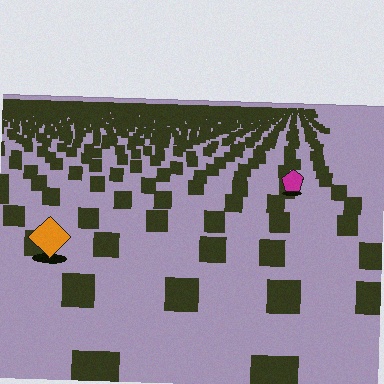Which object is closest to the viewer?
The orange diamond is closest. The texture marks near it are larger and more spread out.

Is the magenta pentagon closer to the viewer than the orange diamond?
No. The orange diamond is closer — you can tell from the texture gradient: the ground texture is coarser near it.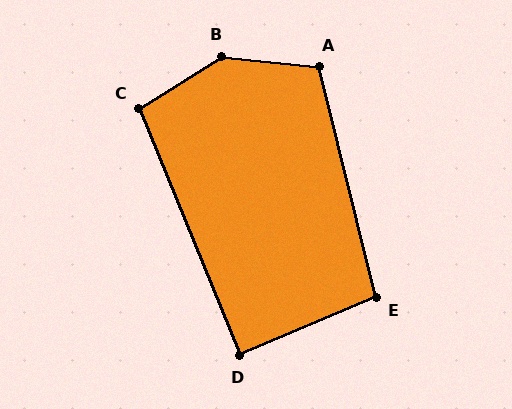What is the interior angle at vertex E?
Approximately 99 degrees (obtuse).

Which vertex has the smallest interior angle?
D, at approximately 89 degrees.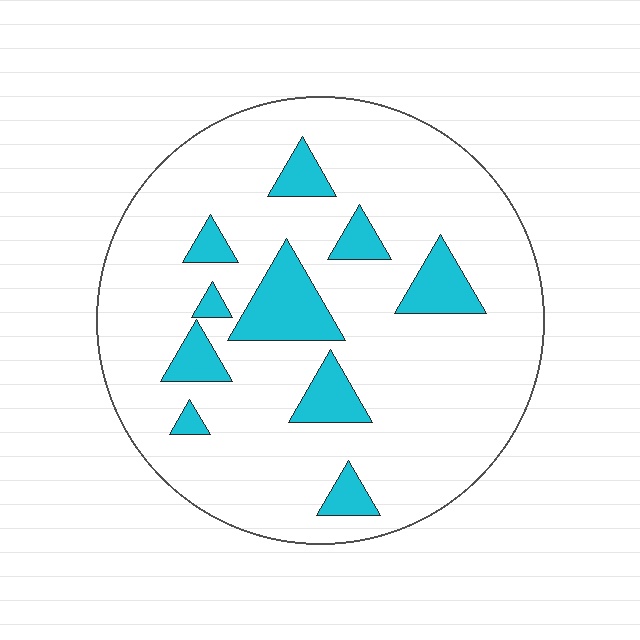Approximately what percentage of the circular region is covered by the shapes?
Approximately 15%.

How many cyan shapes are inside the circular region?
10.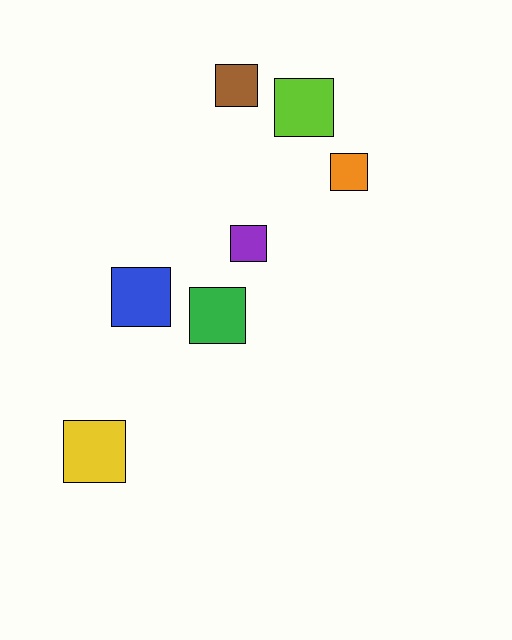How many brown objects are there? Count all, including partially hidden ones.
There is 1 brown object.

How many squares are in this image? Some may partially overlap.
There are 7 squares.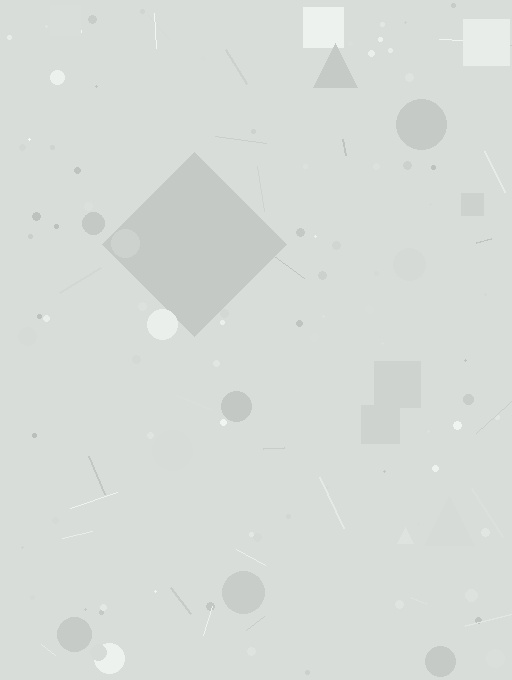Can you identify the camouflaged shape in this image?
The camouflaged shape is a diamond.